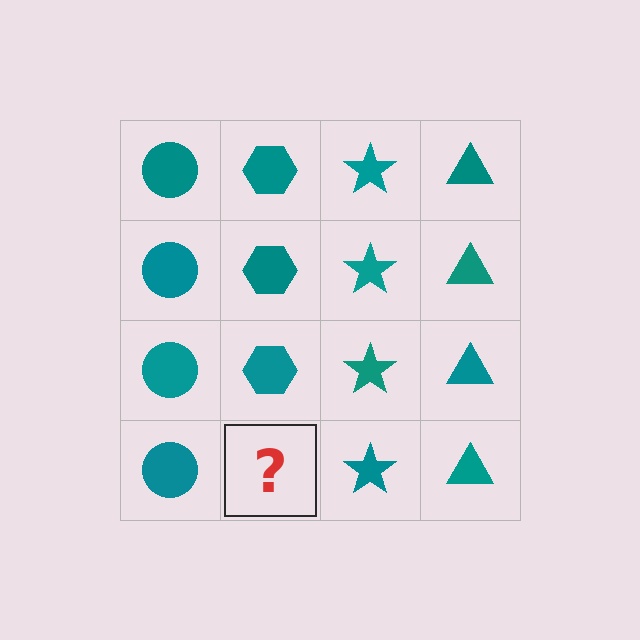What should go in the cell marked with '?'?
The missing cell should contain a teal hexagon.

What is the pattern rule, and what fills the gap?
The rule is that each column has a consistent shape. The gap should be filled with a teal hexagon.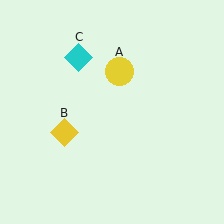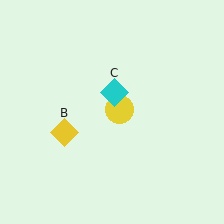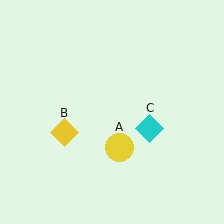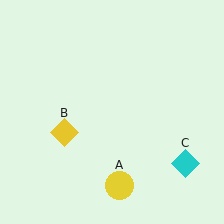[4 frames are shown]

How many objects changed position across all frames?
2 objects changed position: yellow circle (object A), cyan diamond (object C).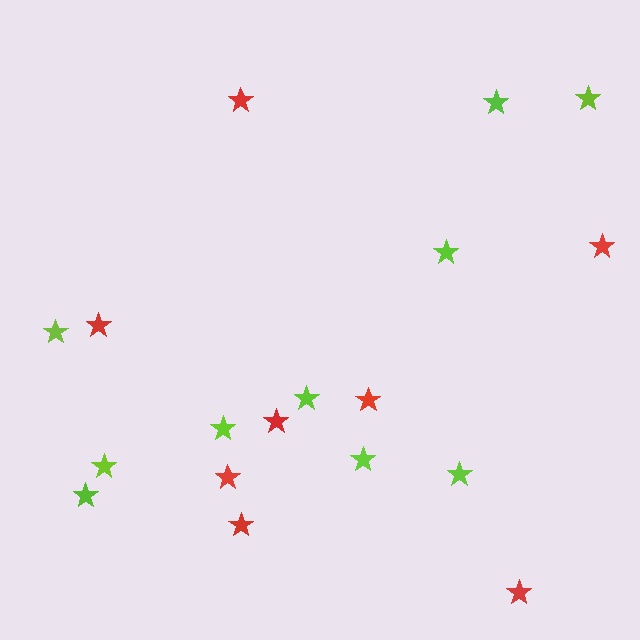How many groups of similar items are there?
There are 2 groups: one group of lime stars (10) and one group of red stars (8).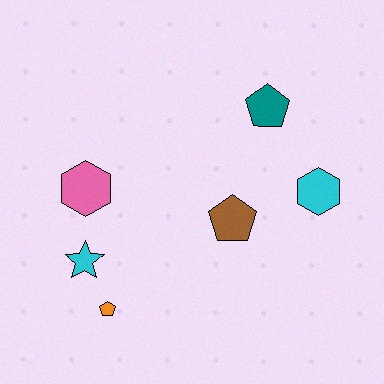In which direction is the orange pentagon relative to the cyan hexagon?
The orange pentagon is to the left of the cyan hexagon.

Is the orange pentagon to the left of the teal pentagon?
Yes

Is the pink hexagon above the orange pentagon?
Yes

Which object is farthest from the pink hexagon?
The cyan hexagon is farthest from the pink hexagon.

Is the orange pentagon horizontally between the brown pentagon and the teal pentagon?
No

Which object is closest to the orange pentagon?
The cyan star is closest to the orange pentagon.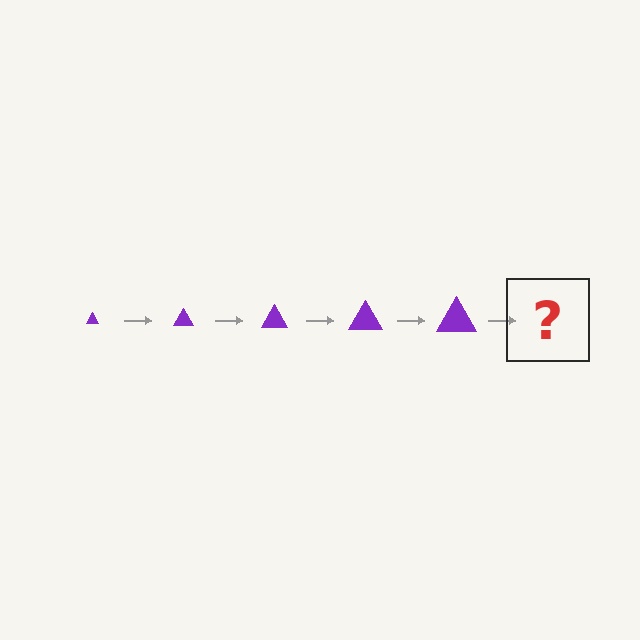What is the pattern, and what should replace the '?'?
The pattern is that the triangle gets progressively larger each step. The '?' should be a purple triangle, larger than the previous one.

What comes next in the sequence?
The next element should be a purple triangle, larger than the previous one.